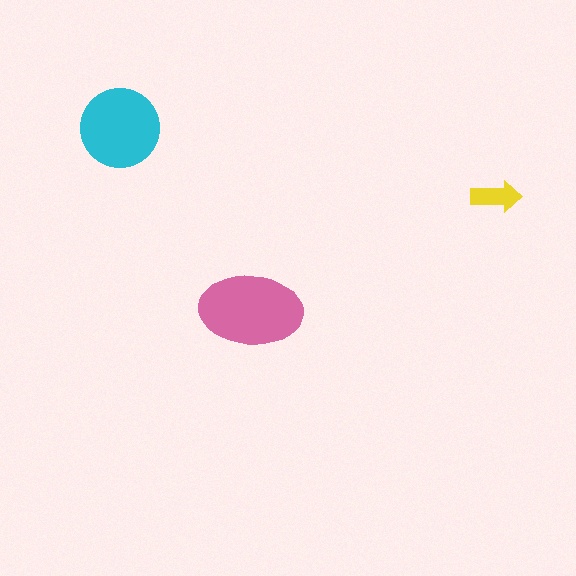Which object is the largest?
The pink ellipse.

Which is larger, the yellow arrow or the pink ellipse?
The pink ellipse.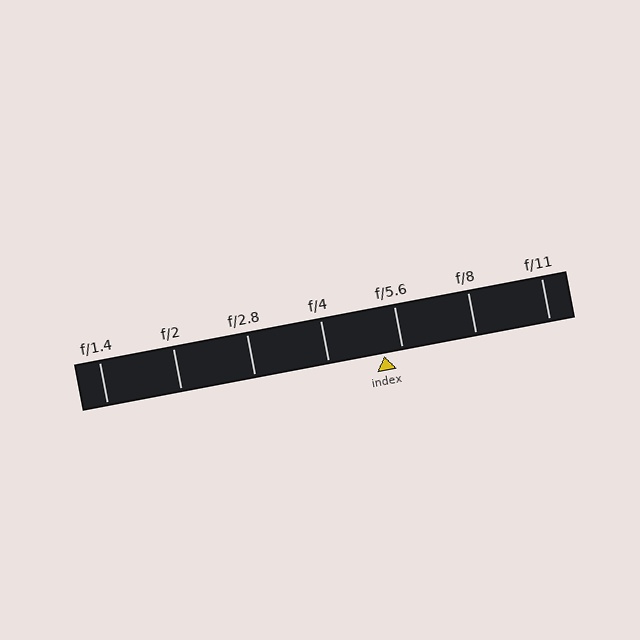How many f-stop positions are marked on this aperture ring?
There are 7 f-stop positions marked.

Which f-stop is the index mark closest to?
The index mark is closest to f/5.6.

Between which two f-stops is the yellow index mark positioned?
The index mark is between f/4 and f/5.6.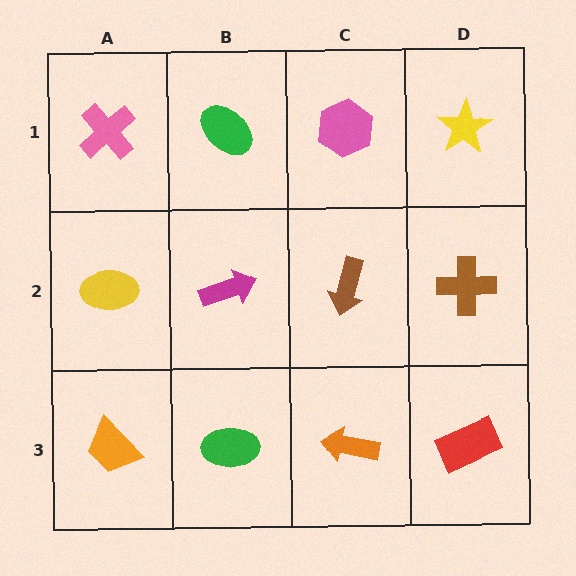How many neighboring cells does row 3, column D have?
2.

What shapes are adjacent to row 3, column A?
A yellow ellipse (row 2, column A), a green ellipse (row 3, column B).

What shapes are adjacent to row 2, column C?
A pink hexagon (row 1, column C), an orange arrow (row 3, column C), a magenta arrow (row 2, column B), a brown cross (row 2, column D).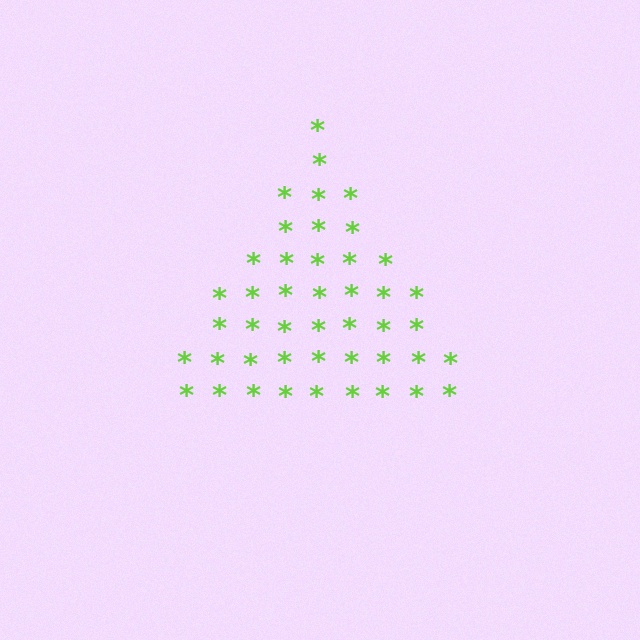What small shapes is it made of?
It is made of small asterisks.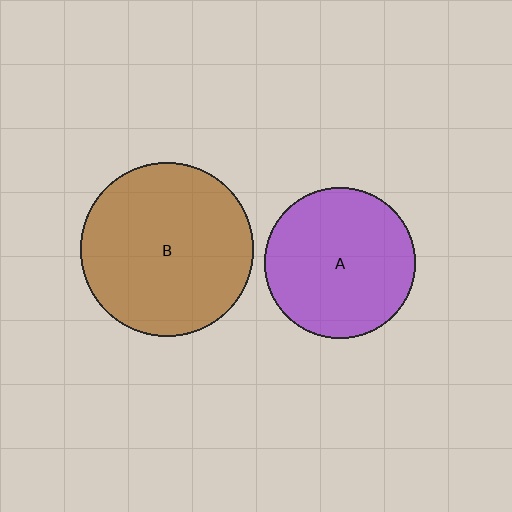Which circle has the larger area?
Circle B (brown).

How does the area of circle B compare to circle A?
Approximately 1.3 times.